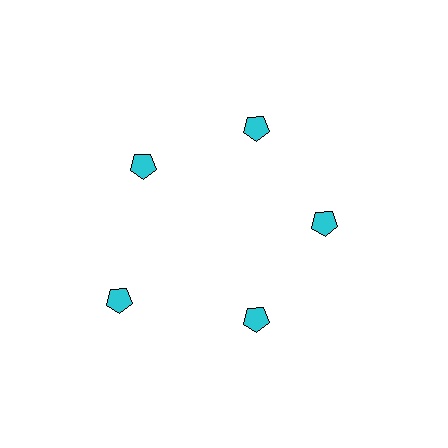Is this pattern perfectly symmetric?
No. The 5 cyan pentagons are arranged in a ring, but one element near the 8 o'clock position is pushed outward from the center, breaking the 5-fold rotational symmetry.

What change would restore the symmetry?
The symmetry would be restored by moving it inward, back onto the ring so that all 5 pentagons sit at equal angles and equal distance from the center.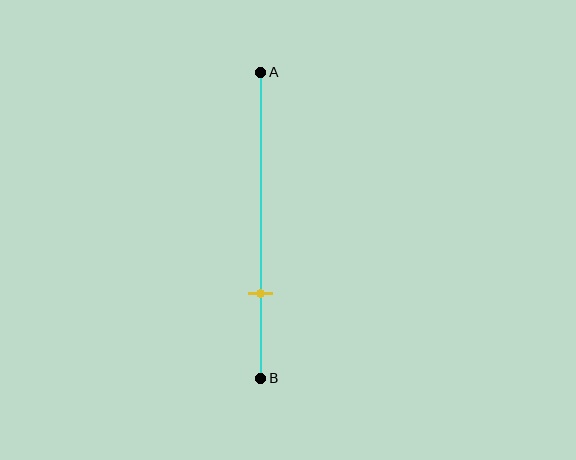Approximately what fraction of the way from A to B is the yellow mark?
The yellow mark is approximately 70% of the way from A to B.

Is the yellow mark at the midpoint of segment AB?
No, the mark is at about 70% from A, not at the 50% midpoint.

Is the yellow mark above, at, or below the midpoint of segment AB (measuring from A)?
The yellow mark is below the midpoint of segment AB.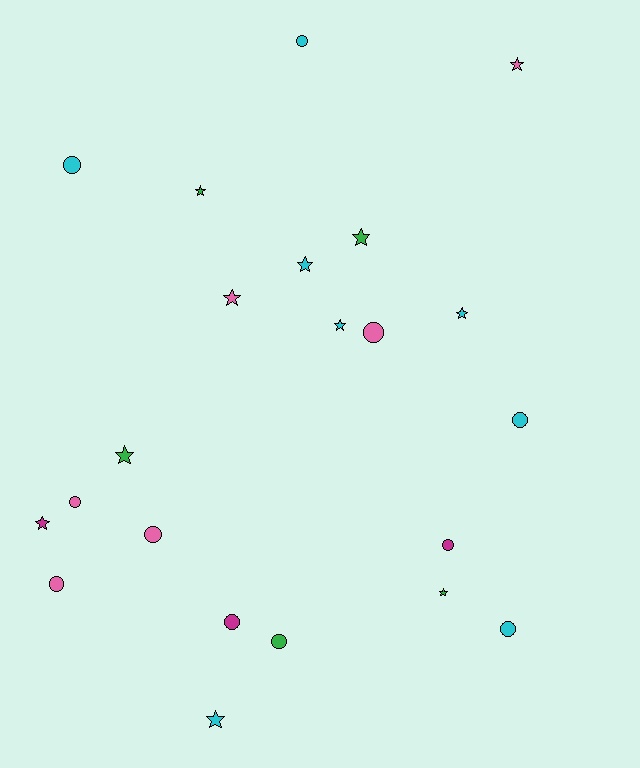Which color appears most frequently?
Cyan, with 8 objects.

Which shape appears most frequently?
Circle, with 11 objects.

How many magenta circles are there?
There are 2 magenta circles.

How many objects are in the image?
There are 22 objects.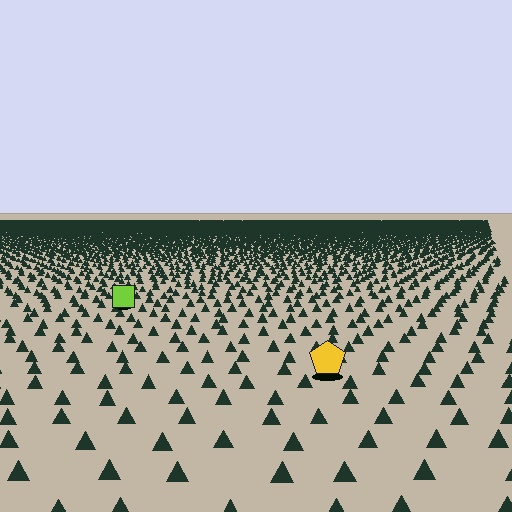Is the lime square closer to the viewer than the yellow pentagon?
No. The yellow pentagon is closer — you can tell from the texture gradient: the ground texture is coarser near it.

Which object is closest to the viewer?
The yellow pentagon is closest. The texture marks near it are larger and more spread out.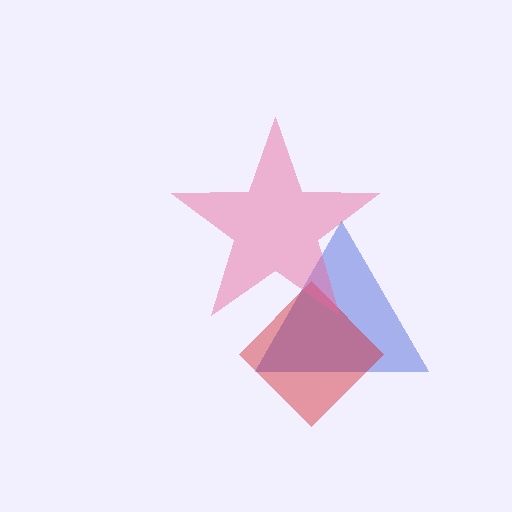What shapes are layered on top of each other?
The layered shapes are: a blue triangle, a red diamond, a pink star.